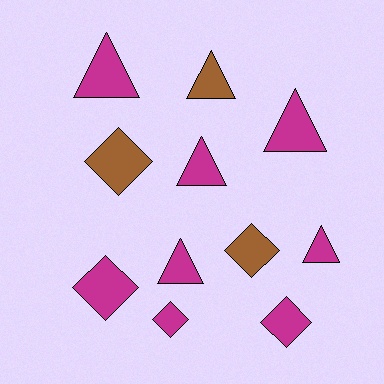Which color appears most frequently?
Magenta, with 8 objects.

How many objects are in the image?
There are 11 objects.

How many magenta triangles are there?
There are 5 magenta triangles.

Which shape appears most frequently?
Triangle, with 6 objects.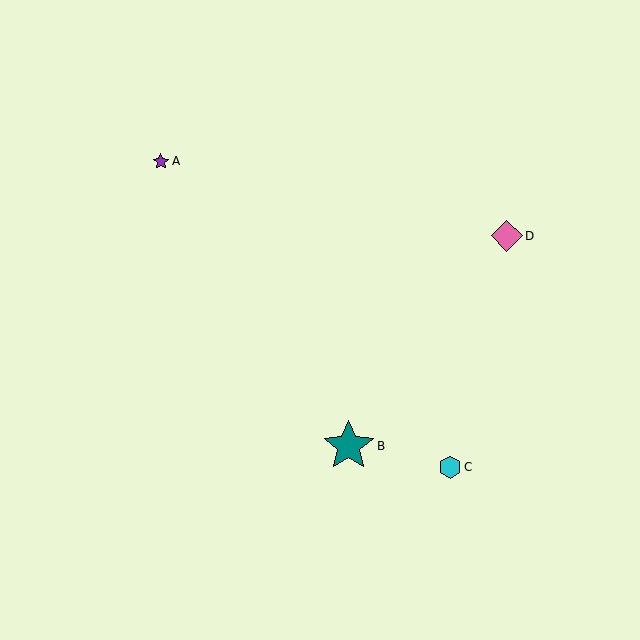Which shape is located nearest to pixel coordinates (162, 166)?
The purple star (labeled A) at (161, 162) is nearest to that location.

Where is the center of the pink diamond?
The center of the pink diamond is at (507, 236).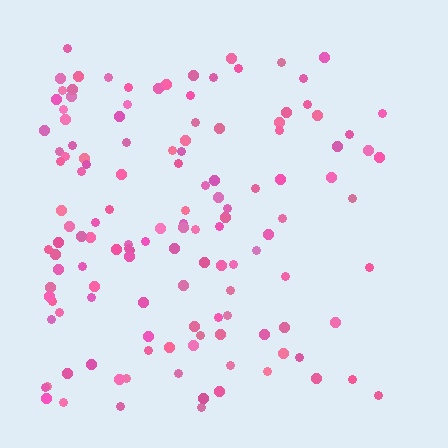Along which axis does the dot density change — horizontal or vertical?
Horizontal.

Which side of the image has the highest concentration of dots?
The left.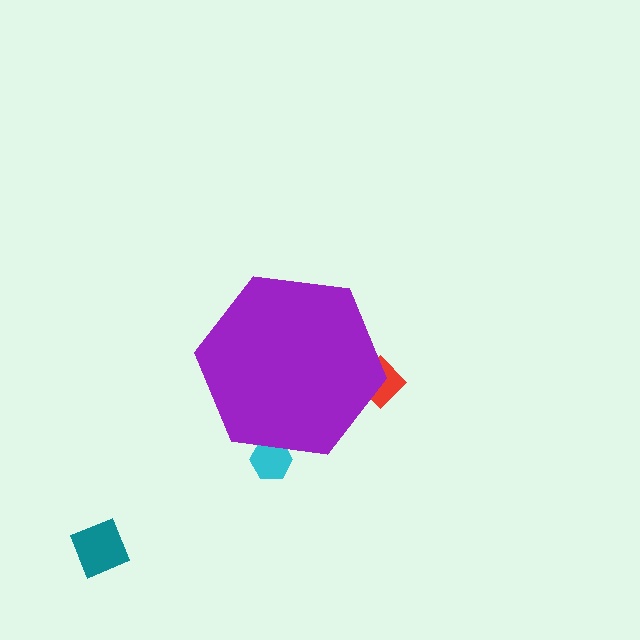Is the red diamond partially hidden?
Yes, the red diamond is partially hidden behind the purple hexagon.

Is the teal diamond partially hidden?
No, the teal diamond is fully visible.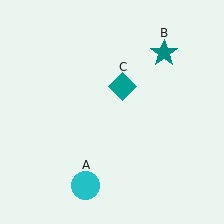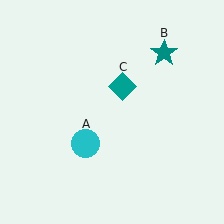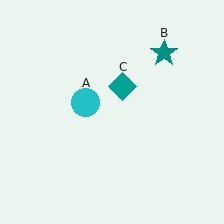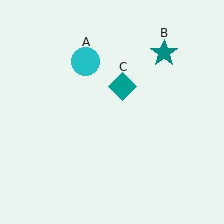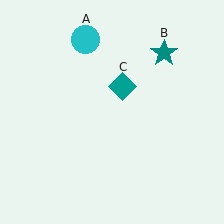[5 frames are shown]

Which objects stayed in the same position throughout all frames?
Teal star (object B) and teal diamond (object C) remained stationary.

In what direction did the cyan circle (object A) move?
The cyan circle (object A) moved up.